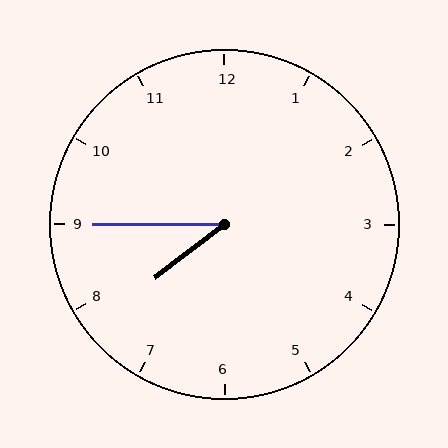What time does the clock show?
7:45.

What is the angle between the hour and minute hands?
Approximately 38 degrees.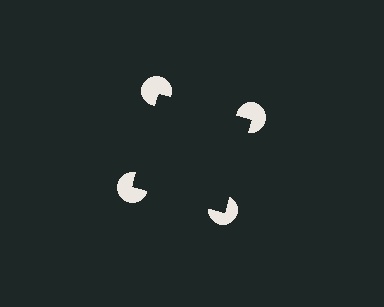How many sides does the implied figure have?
4 sides.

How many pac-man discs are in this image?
There are 4 — one at each vertex of the illusory square.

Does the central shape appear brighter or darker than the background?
It typically appears slightly darker than the background, even though no actual brightness change is drawn.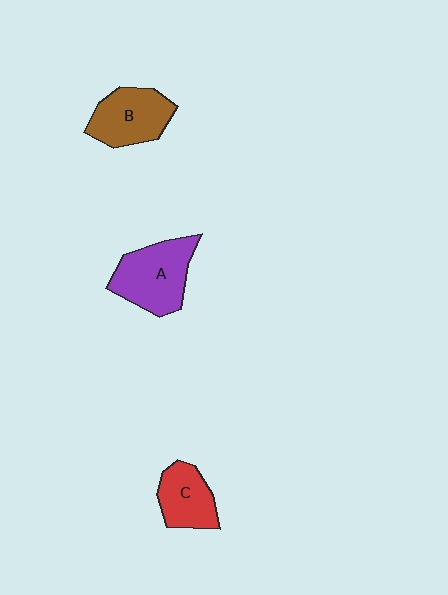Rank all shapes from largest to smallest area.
From largest to smallest: A (purple), B (brown), C (red).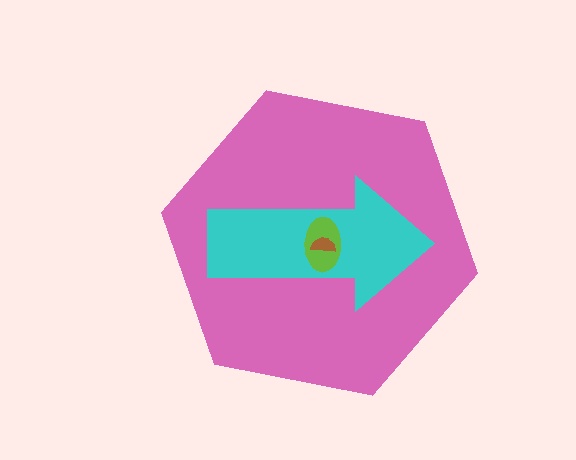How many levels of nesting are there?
4.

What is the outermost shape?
The pink hexagon.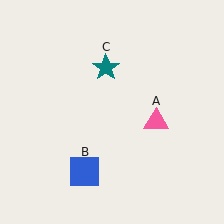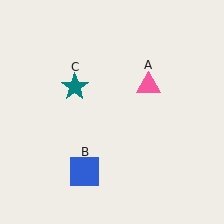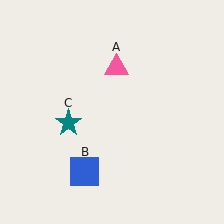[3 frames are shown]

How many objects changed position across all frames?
2 objects changed position: pink triangle (object A), teal star (object C).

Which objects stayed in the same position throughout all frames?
Blue square (object B) remained stationary.